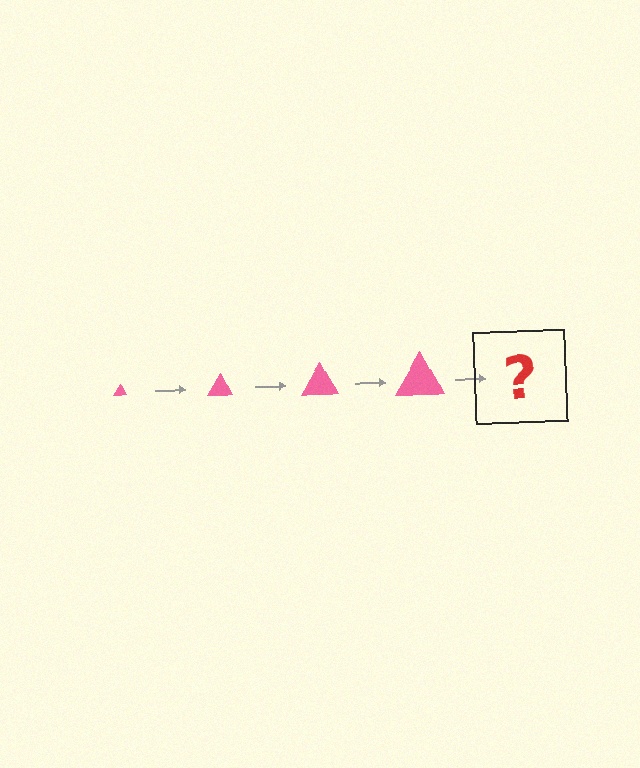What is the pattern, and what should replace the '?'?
The pattern is that the triangle gets progressively larger each step. The '?' should be a pink triangle, larger than the previous one.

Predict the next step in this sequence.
The next step is a pink triangle, larger than the previous one.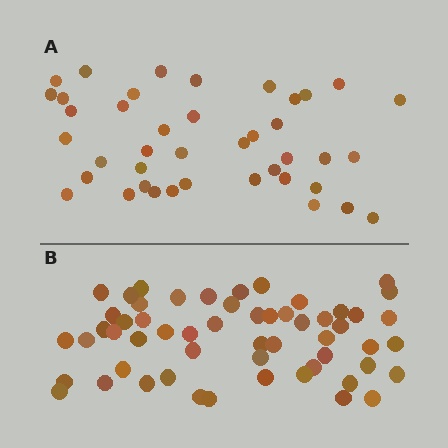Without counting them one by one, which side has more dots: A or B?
Region B (the bottom region) has more dots.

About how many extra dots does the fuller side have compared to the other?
Region B has approximately 15 more dots than region A.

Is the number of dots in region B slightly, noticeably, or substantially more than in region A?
Region B has noticeably more, but not dramatically so. The ratio is roughly 1.4 to 1.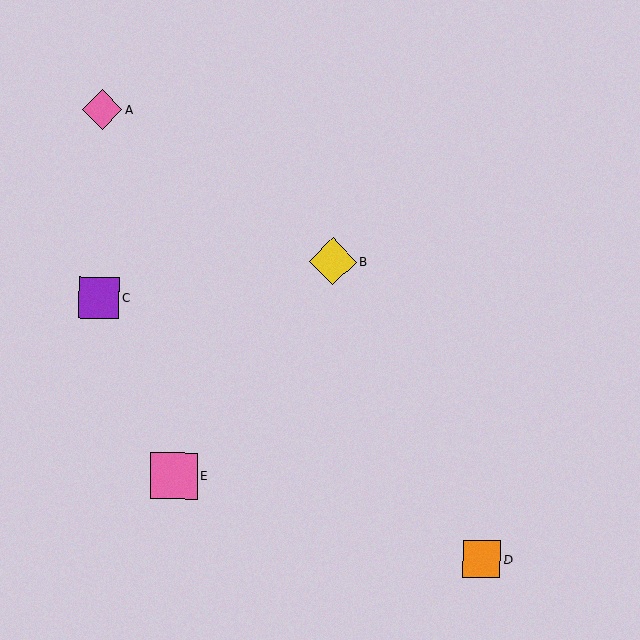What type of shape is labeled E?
Shape E is a pink square.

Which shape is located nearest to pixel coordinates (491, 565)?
The orange square (labeled D) at (482, 559) is nearest to that location.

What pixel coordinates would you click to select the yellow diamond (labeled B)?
Click at (333, 262) to select the yellow diamond B.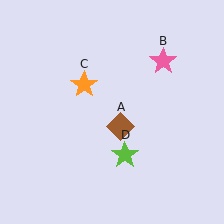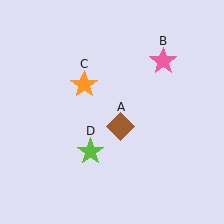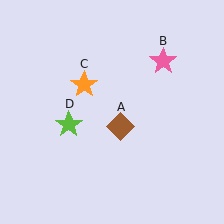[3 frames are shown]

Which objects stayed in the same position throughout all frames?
Brown diamond (object A) and pink star (object B) and orange star (object C) remained stationary.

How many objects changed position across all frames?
1 object changed position: lime star (object D).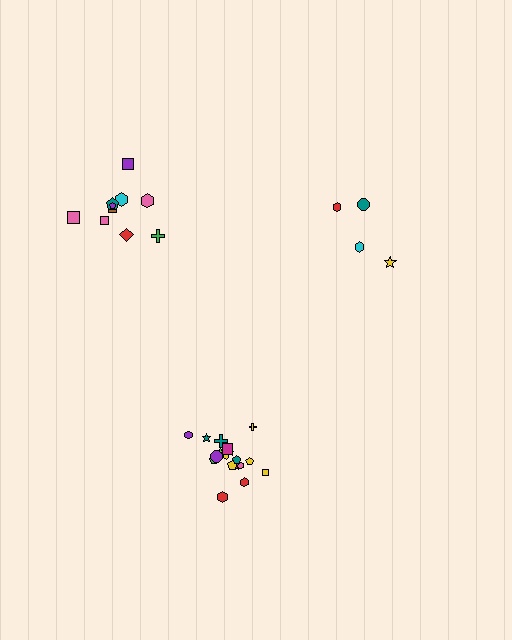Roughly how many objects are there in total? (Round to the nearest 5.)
Roughly 30 objects in total.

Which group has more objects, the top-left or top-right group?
The top-left group.